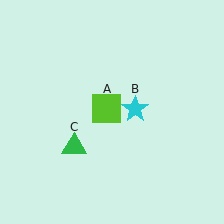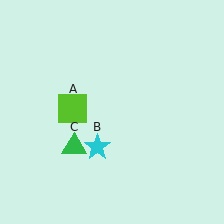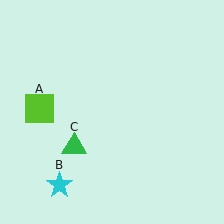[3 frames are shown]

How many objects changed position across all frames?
2 objects changed position: lime square (object A), cyan star (object B).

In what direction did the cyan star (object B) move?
The cyan star (object B) moved down and to the left.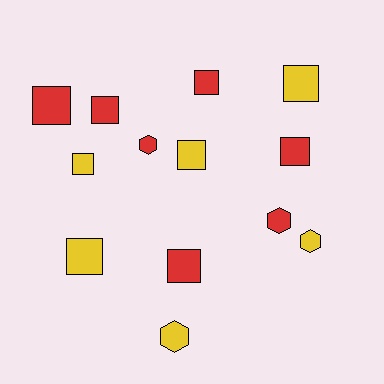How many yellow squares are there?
There are 4 yellow squares.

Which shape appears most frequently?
Square, with 9 objects.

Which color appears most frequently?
Red, with 7 objects.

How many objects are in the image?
There are 13 objects.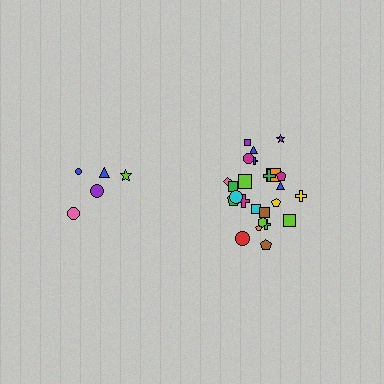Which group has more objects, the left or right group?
The right group.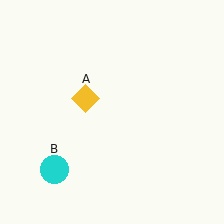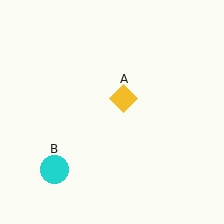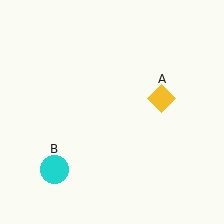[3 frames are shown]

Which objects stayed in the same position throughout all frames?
Cyan circle (object B) remained stationary.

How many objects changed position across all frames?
1 object changed position: yellow diamond (object A).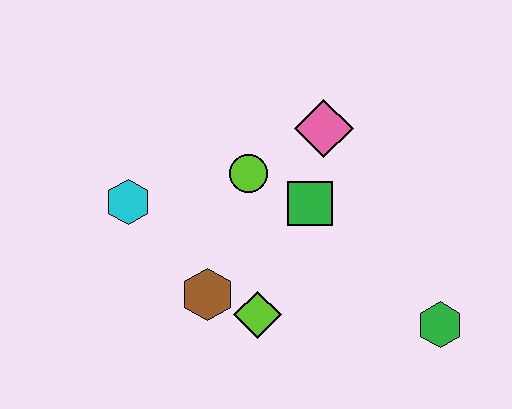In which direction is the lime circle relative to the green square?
The lime circle is to the left of the green square.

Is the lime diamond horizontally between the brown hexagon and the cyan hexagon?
No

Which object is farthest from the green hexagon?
The cyan hexagon is farthest from the green hexagon.